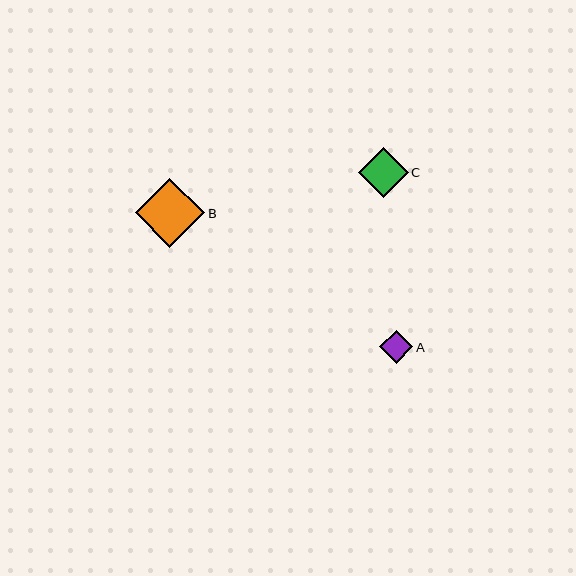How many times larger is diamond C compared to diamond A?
Diamond C is approximately 1.5 times the size of diamond A.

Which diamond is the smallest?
Diamond A is the smallest with a size of approximately 33 pixels.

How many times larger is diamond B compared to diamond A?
Diamond B is approximately 2.1 times the size of diamond A.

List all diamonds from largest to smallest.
From largest to smallest: B, C, A.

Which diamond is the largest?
Diamond B is the largest with a size of approximately 69 pixels.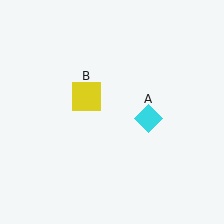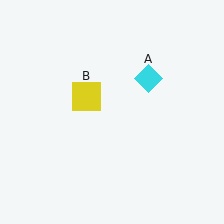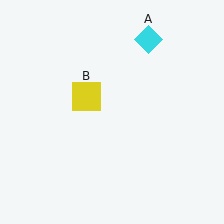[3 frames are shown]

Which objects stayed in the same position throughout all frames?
Yellow square (object B) remained stationary.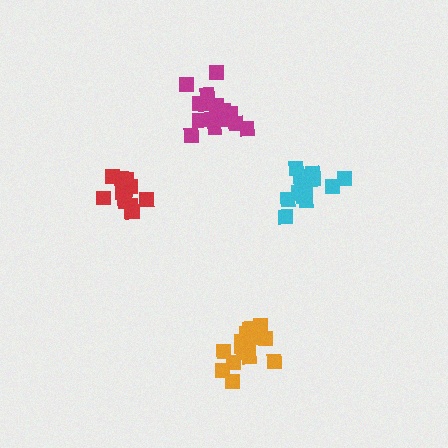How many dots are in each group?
Group 1: 14 dots, Group 2: 19 dots, Group 3: 16 dots, Group 4: 16 dots (65 total).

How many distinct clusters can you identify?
There are 4 distinct clusters.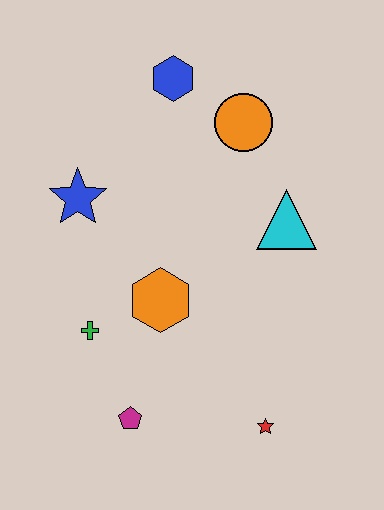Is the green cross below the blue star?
Yes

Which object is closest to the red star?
The magenta pentagon is closest to the red star.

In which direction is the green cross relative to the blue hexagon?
The green cross is below the blue hexagon.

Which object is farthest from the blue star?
The red star is farthest from the blue star.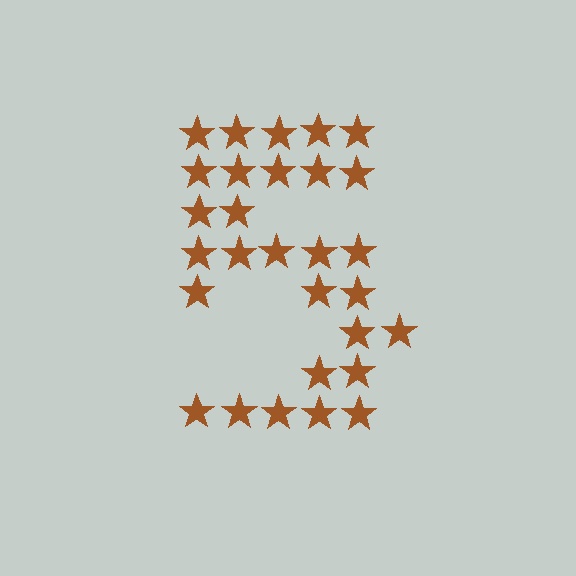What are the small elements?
The small elements are stars.